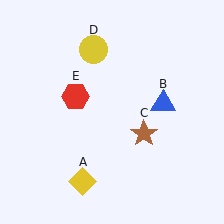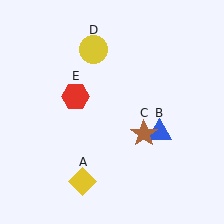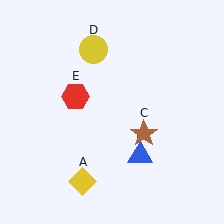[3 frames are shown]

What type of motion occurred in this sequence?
The blue triangle (object B) rotated clockwise around the center of the scene.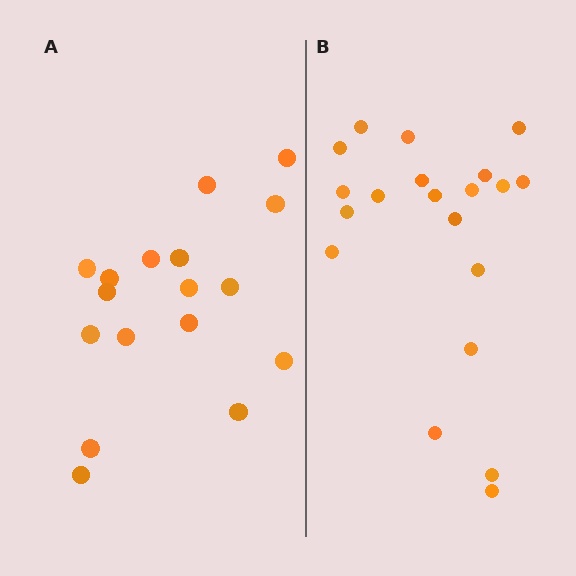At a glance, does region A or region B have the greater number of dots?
Region B (the right region) has more dots.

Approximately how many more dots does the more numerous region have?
Region B has just a few more — roughly 2 or 3 more dots than region A.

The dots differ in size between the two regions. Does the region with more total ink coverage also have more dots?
No. Region A has more total ink coverage because its dots are larger, but region B actually contains more individual dots. Total area can be misleading — the number of items is what matters here.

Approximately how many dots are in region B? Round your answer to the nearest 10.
About 20 dots.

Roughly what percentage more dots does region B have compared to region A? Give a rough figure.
About 20% more.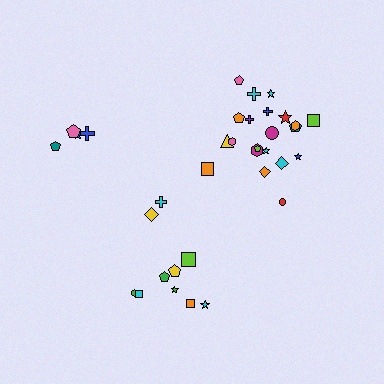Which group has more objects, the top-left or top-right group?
The top-right group.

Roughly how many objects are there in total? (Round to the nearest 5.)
Roughly 35 objects in total.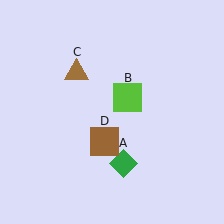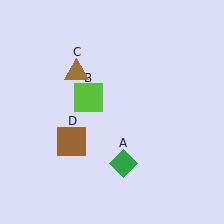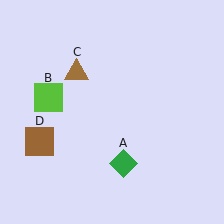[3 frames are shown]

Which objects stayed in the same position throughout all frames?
Green diamond (object A) and brown triangle (object C) remained stationary.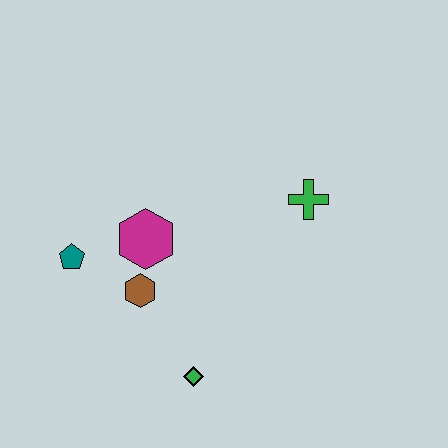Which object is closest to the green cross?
The magenta hexagon is closest to the green cross.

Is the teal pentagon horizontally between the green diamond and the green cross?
No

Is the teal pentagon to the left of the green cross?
Yes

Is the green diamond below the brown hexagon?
Yes